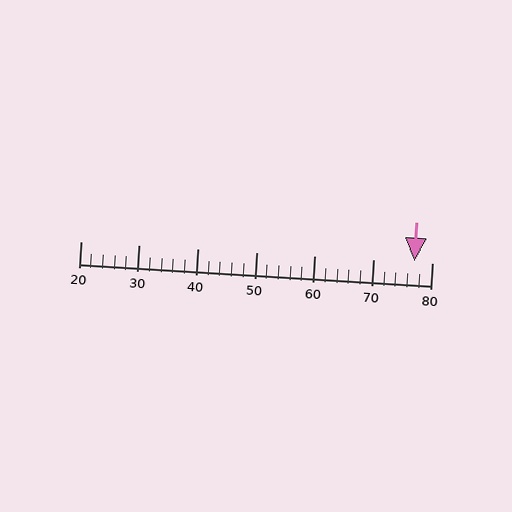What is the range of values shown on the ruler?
The ruler shows values from 20 to 80.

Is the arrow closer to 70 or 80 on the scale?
The arrow is closer to 80.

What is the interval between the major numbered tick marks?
The major tick marks are spaced 10 units apart.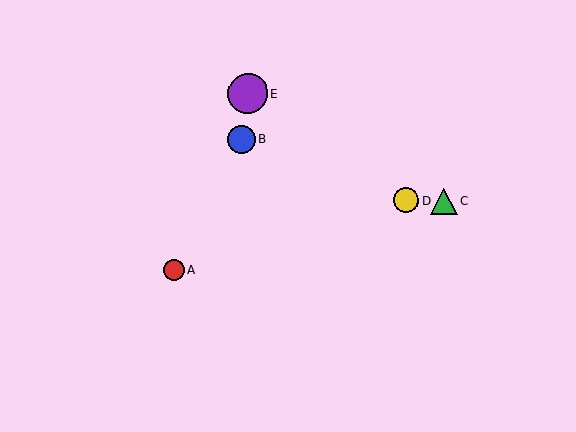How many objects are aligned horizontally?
2 objects (C, D) are aligned horizontally.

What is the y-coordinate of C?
Object C is at y≈201.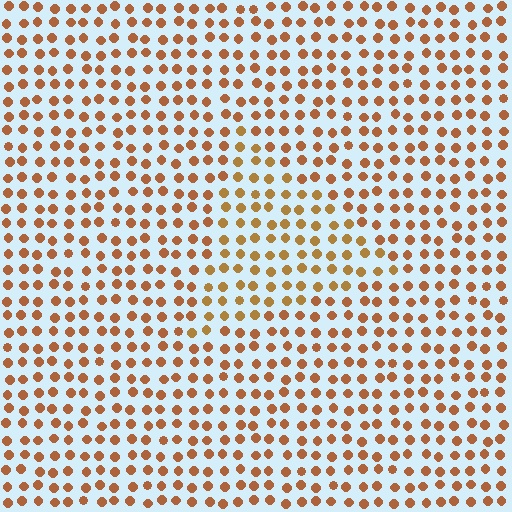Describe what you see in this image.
The image is filled with small brown elements in a uniform arrangement. A triangle-shaped region is visible where the elements are tinted to a slightly different hue, forming a subtle color boundary.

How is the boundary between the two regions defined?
The boundary is defined purely by a slight shift in hue (about 16 degrees). Spacing, size, and orientation are identical on both sides.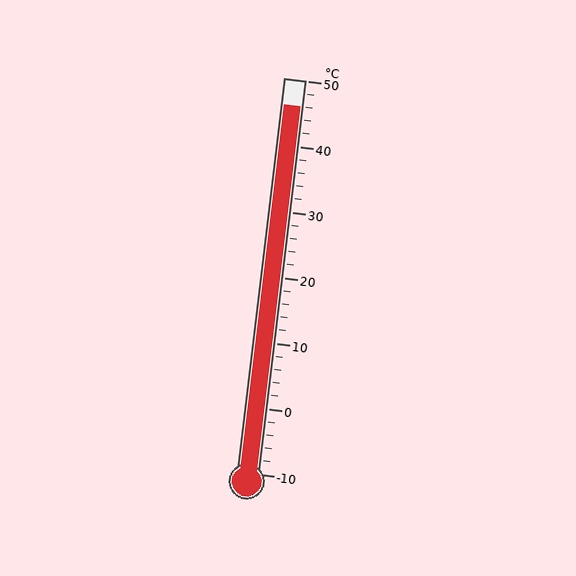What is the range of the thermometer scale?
The thermometer scale ranges from -10°C to 50°C.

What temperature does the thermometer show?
The thermometer shows approximately 46°C.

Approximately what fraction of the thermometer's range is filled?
The thermometer is filled to approximately 95% of its range.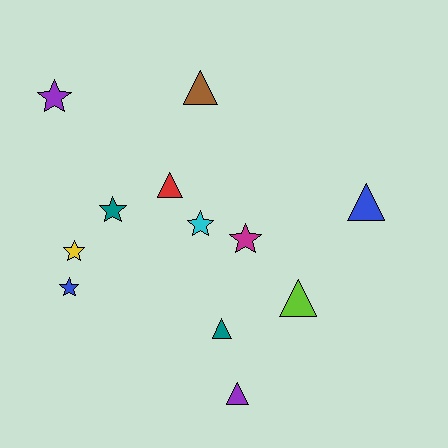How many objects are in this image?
There are 12 objects.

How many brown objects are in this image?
There is 1 brown object.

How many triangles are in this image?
There are 6 triangles.